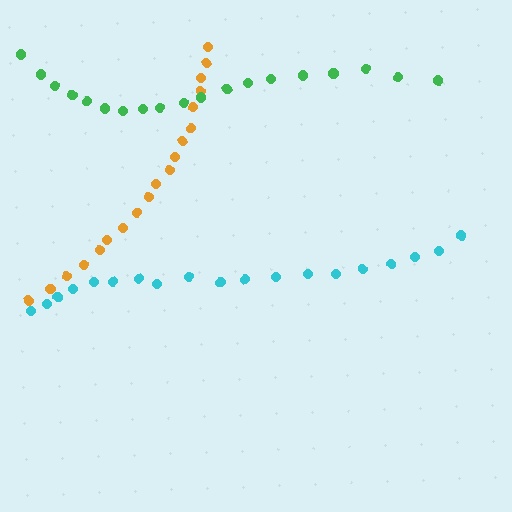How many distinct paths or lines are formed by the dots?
There are 3 distinct paths.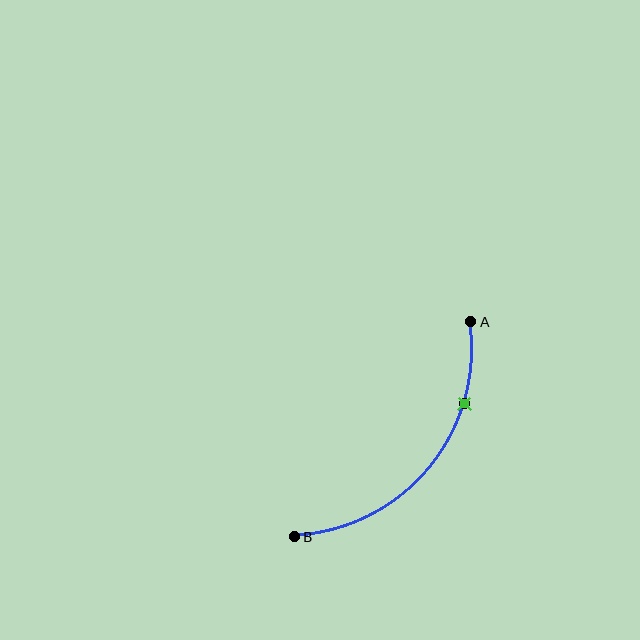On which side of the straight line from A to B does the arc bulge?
The arc bulges below and to the right of the straight line connecting A and B.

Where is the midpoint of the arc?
The arc midpoint is the point on the curve farthest from the straight line joining A and B. It sits below and to the right of that line.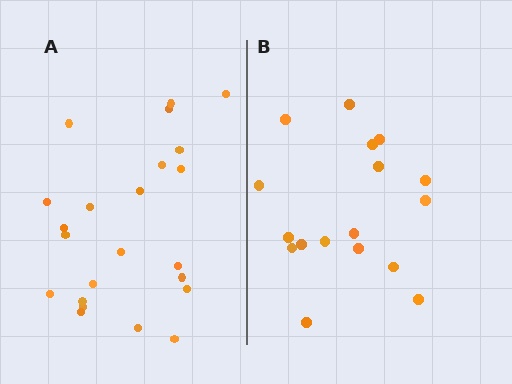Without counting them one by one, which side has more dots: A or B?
Region A (the left region) has more dots.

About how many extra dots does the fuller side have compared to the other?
Region A has about 6 more dots than region B.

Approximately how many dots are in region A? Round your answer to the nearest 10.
About 20 dots. (The exact count is 23, which rounds to 20.)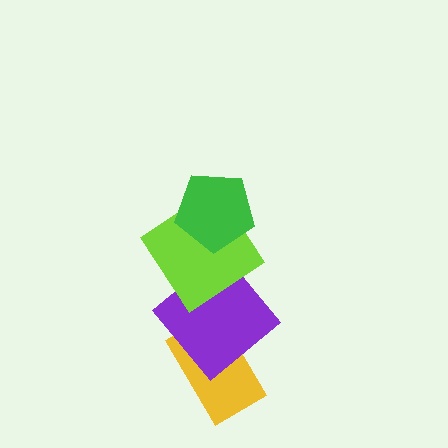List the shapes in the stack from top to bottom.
From top to bottom: the green pentagon, the lime diamond, the purple diamond, the yellow rectangle.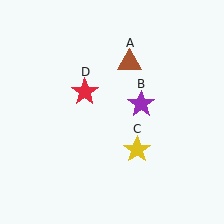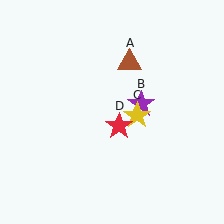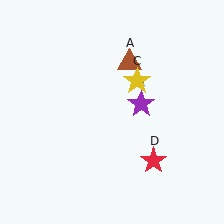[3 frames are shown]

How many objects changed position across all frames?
2 objects changed position: yellow star (object C), red star (object D).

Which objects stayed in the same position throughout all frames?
Brown triangle (object A) and purple star (object B) remained stationary.